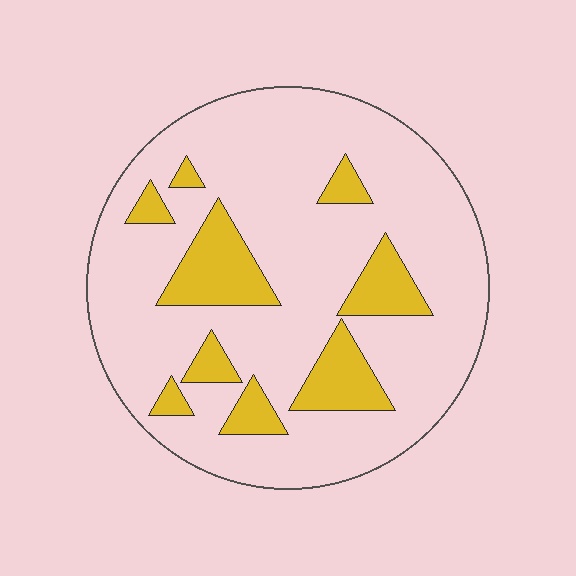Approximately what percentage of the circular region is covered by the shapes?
Approximately 20%.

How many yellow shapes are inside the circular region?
9.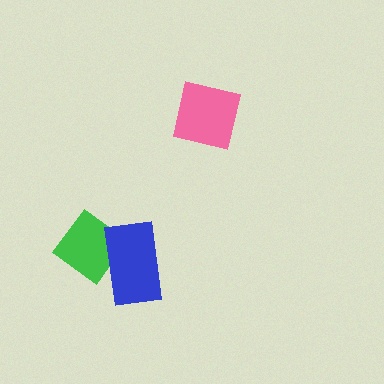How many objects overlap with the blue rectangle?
1 object overlaps with the blue rectangle.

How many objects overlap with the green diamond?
1 object overlaps with the green diamond.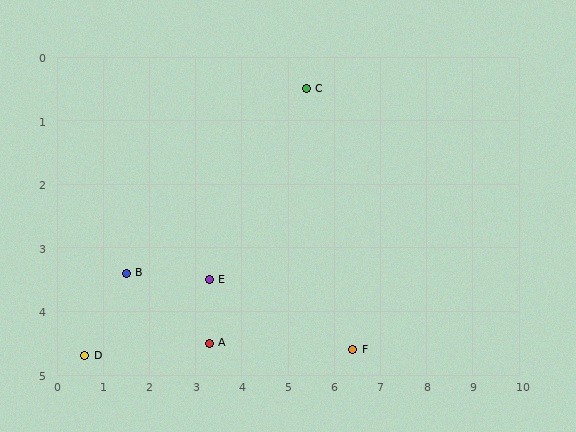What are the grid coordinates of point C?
Point C is at approximately (5.4, 0.5).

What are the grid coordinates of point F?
Point F is at approximately (6.4, 4.6).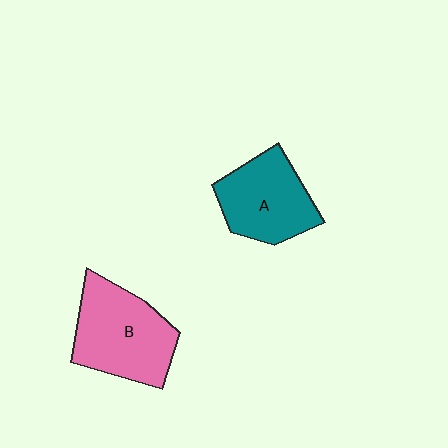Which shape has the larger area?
Shape B (pink).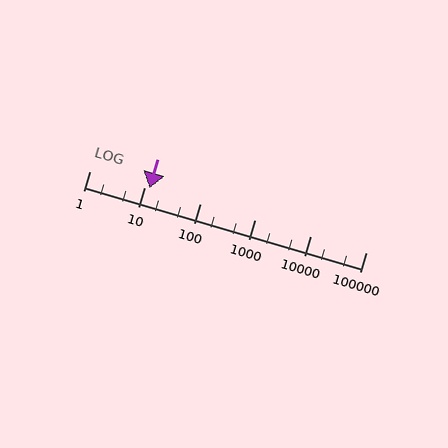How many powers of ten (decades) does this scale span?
The scale spans 5 decades, from 1 to 100000.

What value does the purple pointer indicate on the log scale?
The pointer indicates approximately 12.